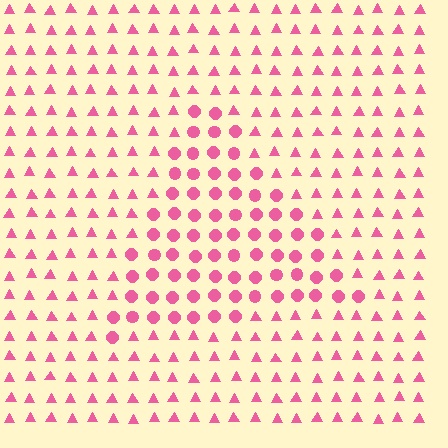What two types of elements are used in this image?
The image uses circles inside the triangle region and triangles outside it.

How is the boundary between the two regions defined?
The boundary is defined by a change in element shape: circles inside vs. triangles outside. All elements share the same color and spacing.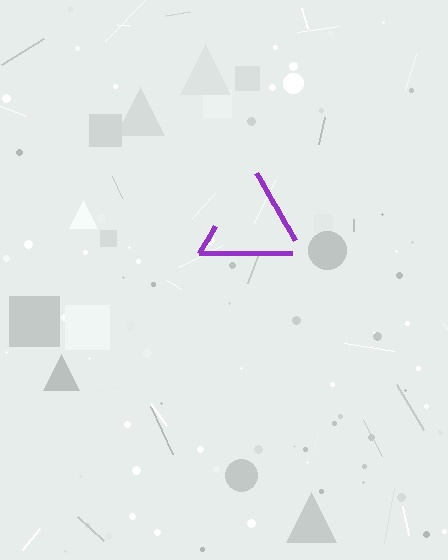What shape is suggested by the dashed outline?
The dashed outline suggests a triangle.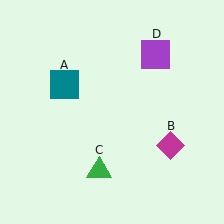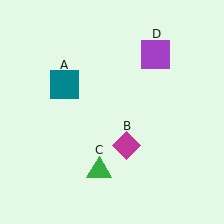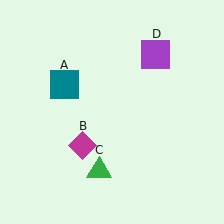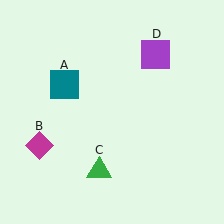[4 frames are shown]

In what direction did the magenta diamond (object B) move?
The magenta diamond (object B) moved left.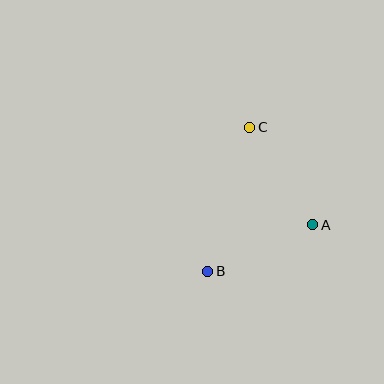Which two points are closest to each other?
Points A and B are closest to each other.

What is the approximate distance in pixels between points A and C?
The distance between A and C is approximately 116 pixels.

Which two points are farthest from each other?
Points B and C are farthest from each other.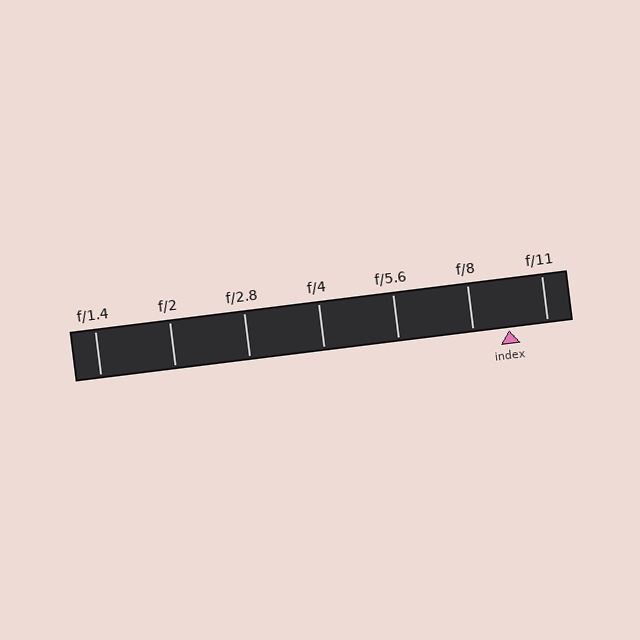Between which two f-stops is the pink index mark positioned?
The index mark is between f/8 and f/11.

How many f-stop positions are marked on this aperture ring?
There are 7 f-stop positions marked.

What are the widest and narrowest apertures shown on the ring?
The widest aperture shown is f/1.4 and the narrowest is f/11.